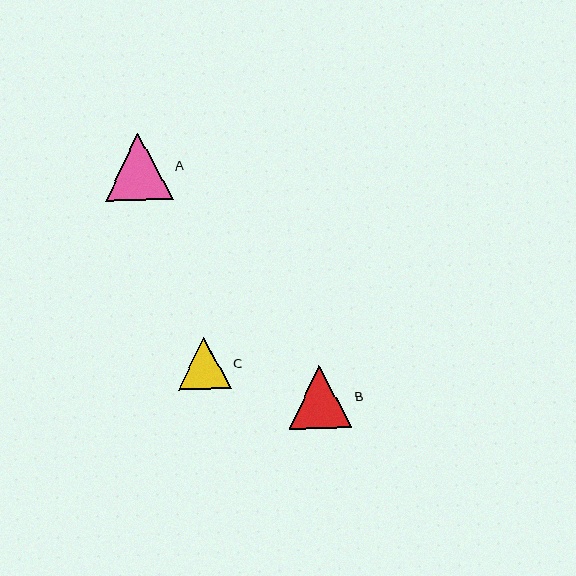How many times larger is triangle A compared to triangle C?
Triangle A is approximately 1.3 times the size of triangle C.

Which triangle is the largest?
Triangle A is the largest with a size of approximately 67 pixels.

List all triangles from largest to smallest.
From largest to smallest: A, B, C.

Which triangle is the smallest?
Triangle C is the smallest with a size of approximately 52 pixels.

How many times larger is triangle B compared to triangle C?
Triangle B is approximately 1.2 times the size of triangle C.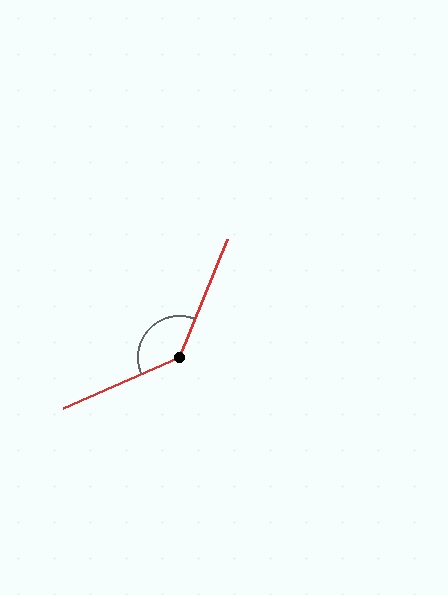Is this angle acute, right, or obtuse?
It is obtuse.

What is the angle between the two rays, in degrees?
Approximately 136 degrees.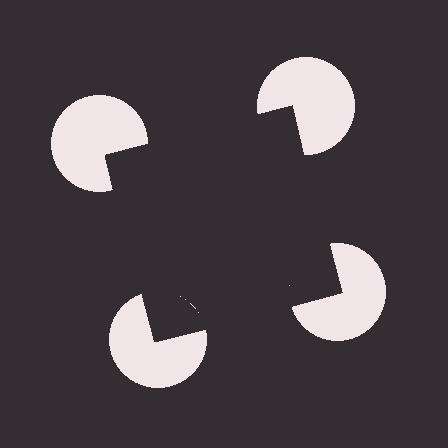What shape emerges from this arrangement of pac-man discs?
An illusory square — its edges are inferred from the aligned wedge cuts in the pac-man discs, not physically drawn.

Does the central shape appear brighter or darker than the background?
It typically appears slightly darker than the background, even though no actual brightness change is drawn.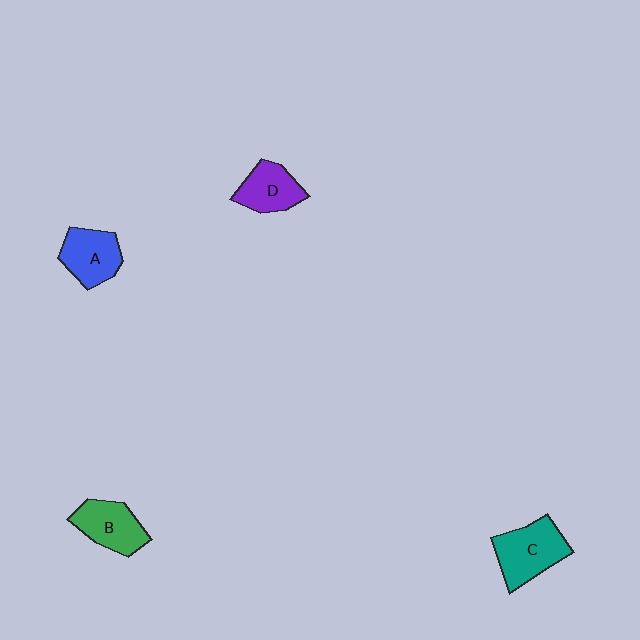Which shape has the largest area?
Shape C (teal).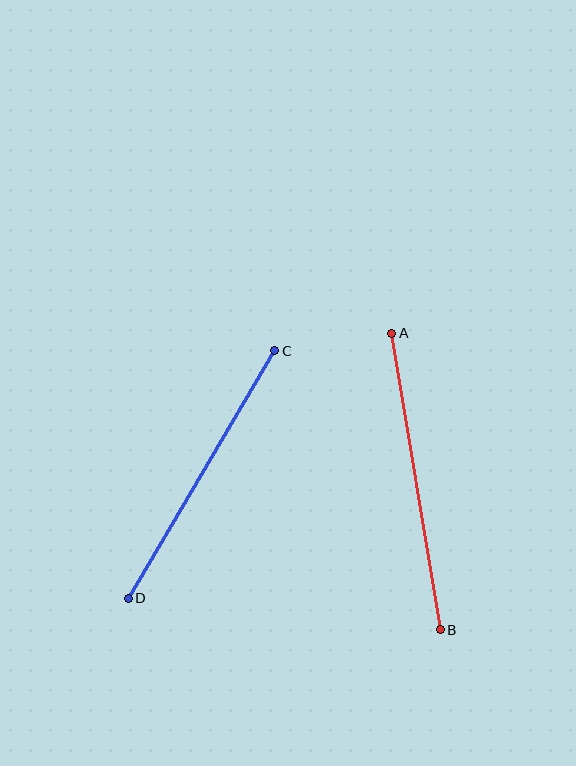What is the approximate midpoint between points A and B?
The midpoint is at approximately (416, 481) pixels.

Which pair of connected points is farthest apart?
Points A and B are farthest apart.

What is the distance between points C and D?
The distance is approximately 288 pixels.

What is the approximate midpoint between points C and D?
The midpoint is at approximately (201, 474) pixels.